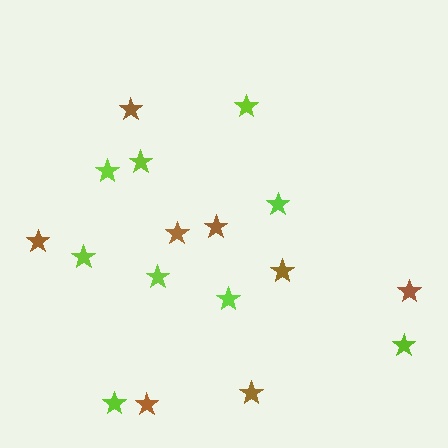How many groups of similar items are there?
There are 2 groups: one group of lime stars (9) and one group of brown stars (8).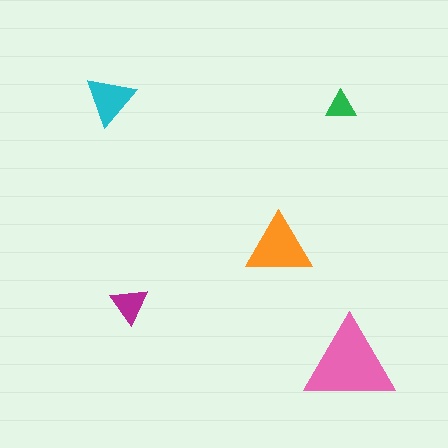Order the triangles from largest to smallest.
the pink one, the orange one, the cyan one, the magenta one, the green one.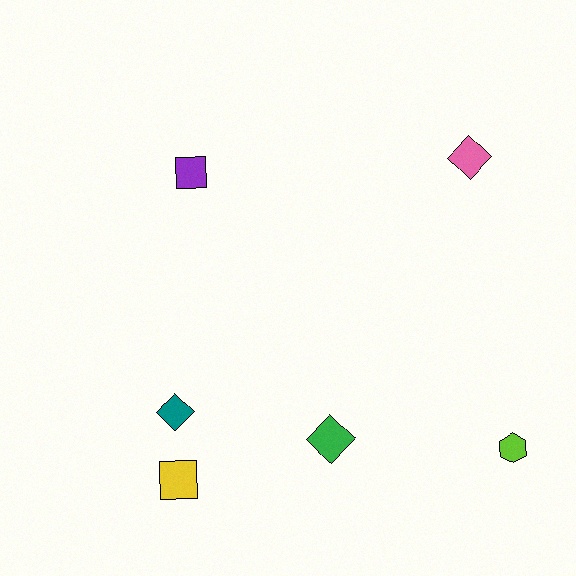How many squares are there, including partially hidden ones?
There are 2 squares.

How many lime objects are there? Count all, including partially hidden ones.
There is 1 lime object.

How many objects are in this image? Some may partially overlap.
There are 6 objects.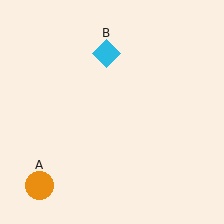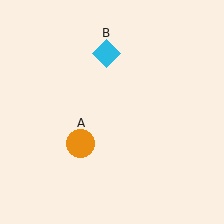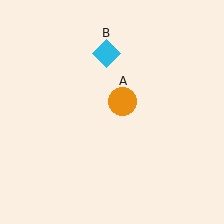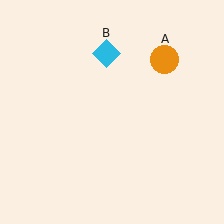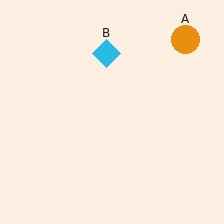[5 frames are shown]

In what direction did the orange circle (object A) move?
The orange circle (object A) moved up and to the right.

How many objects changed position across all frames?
1 object changed position: orange circle (object A).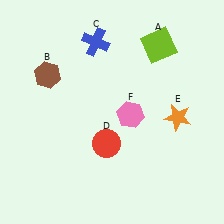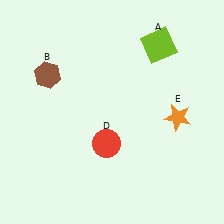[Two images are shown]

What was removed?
The pink hexagon (F), the blue cross (C) were removed in Image 2.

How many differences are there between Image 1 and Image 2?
There are 2 differences between the two images.